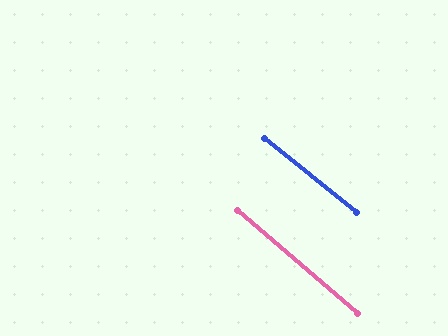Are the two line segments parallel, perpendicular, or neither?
Parallel — their directions differ by only 1.6°.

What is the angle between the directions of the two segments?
Approximately 2 degrees.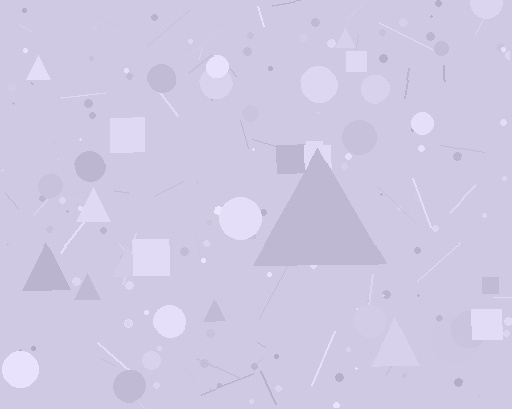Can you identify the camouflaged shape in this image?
The camouflaged shape is a triangle.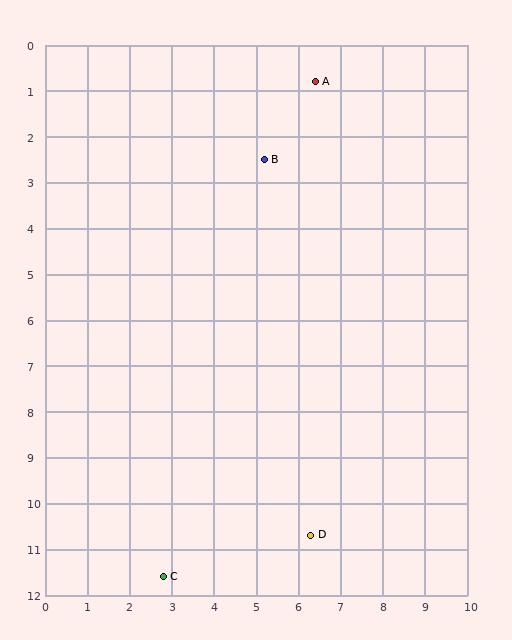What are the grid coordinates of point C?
Point C is at approximately (2.8, 11.6).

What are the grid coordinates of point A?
Point A is at approximately (6.4, 0.8).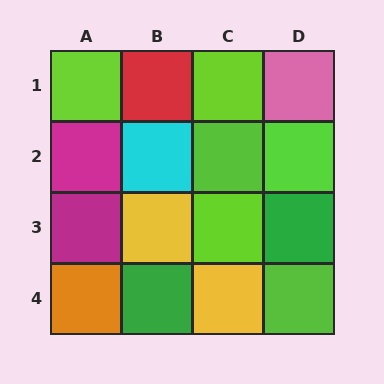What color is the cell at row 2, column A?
Magenta.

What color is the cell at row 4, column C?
Yellow.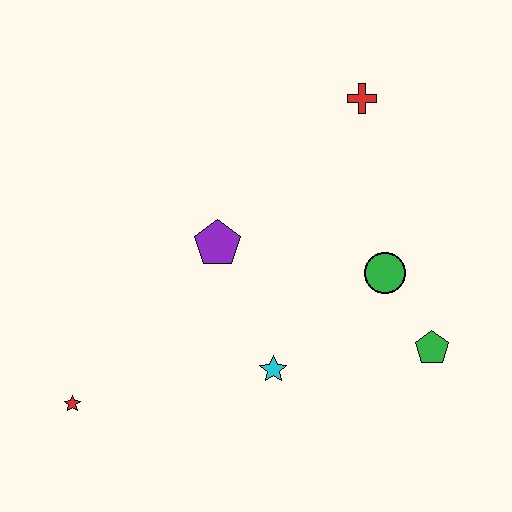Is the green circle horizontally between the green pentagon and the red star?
Yes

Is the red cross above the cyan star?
Yes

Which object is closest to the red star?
The cyan star is closest to the red star.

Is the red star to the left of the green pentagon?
Yes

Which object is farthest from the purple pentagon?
The green pentagon is farthest from the purple pentagon.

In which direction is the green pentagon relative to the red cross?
The green pentagon is below the red cross.